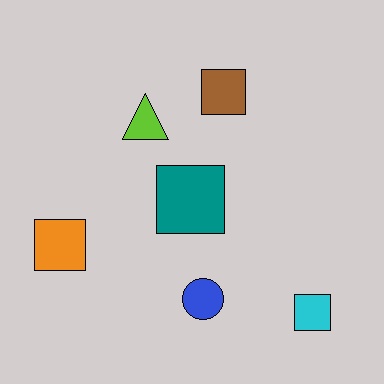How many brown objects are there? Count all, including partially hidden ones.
There is 1 brown object.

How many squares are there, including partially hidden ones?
There are 4 squares.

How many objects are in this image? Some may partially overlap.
There are 6 objects.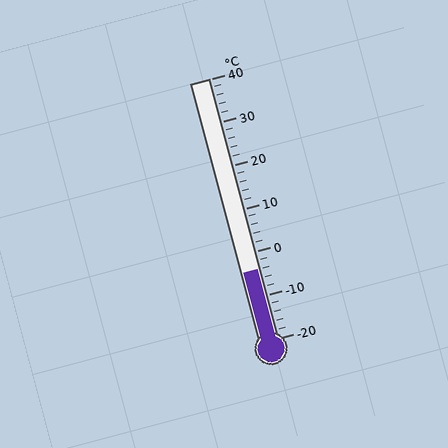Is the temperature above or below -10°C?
The temperature is above -10°C.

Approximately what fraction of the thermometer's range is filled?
The thermometer is filled to approximately 25% of its range.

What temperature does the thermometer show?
The thermometer shows approximately -4°C.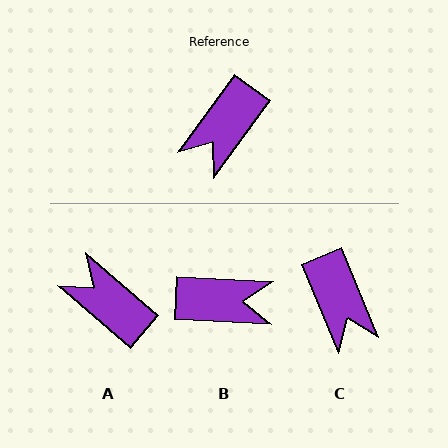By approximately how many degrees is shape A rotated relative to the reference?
Approximately 95 degrees clockwise.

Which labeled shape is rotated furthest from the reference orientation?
B, about 123 degrees away.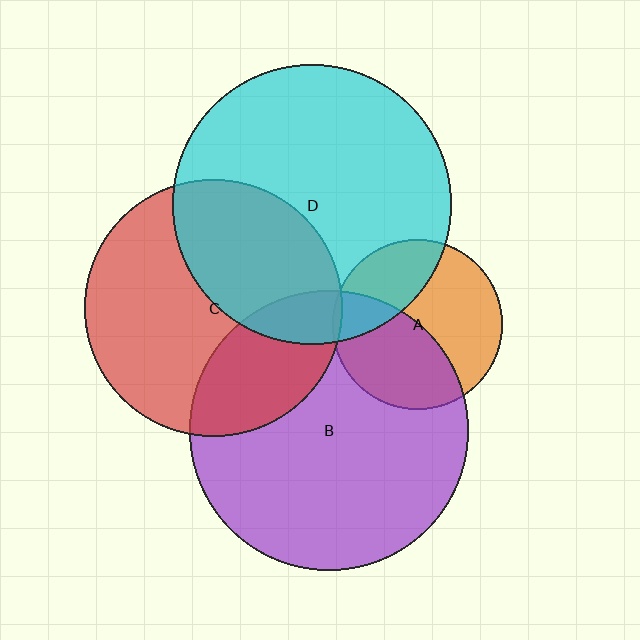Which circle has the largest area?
Circle D (cyan).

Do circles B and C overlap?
Yes.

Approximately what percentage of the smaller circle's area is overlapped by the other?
Approximately 30%.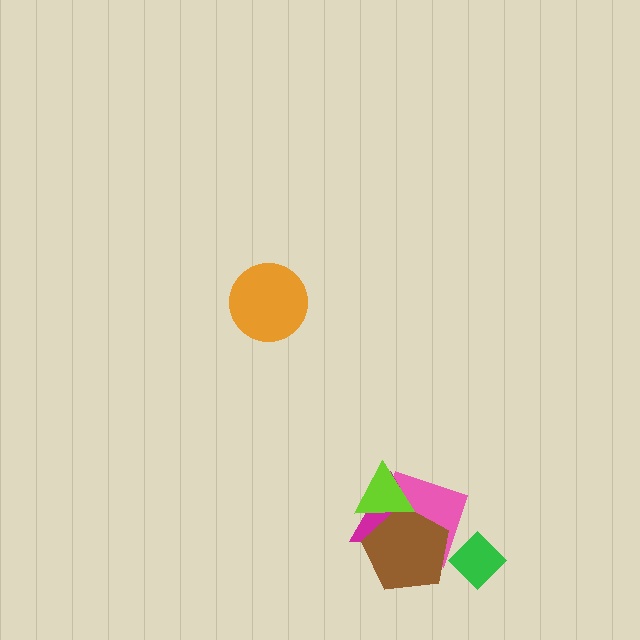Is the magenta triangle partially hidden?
Yes, it is partially covered by another shape.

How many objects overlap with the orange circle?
0 objects overlap with the orange circle.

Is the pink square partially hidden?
Yes, it is partially covered by another shape.